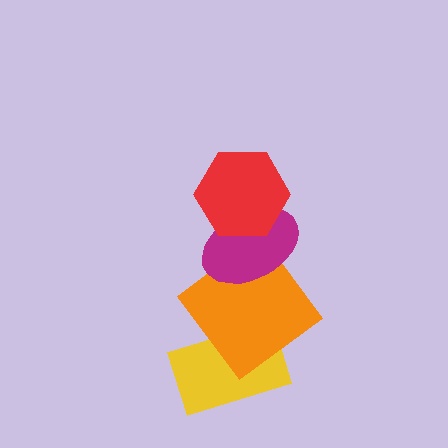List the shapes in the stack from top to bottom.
From top to bottom: the red hexagon, the magenta ellipse, the orange diamond, the yellow rectangle.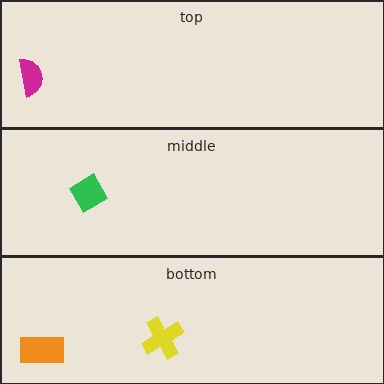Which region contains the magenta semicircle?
The top region.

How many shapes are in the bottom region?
2.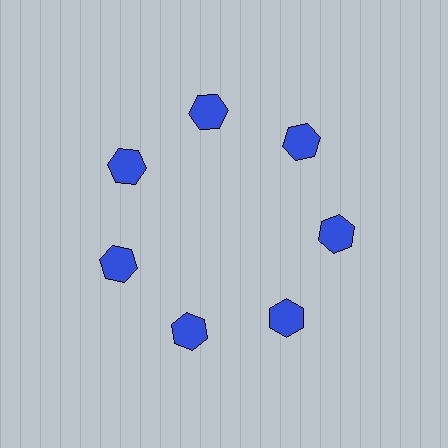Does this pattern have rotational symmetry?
Yes, this pattern has 7-fold rotational symmetry. It looks the same after rotating 51 degrees around the center.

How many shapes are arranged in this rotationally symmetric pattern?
There are 7 shapes, arranged in 7 groups of 1.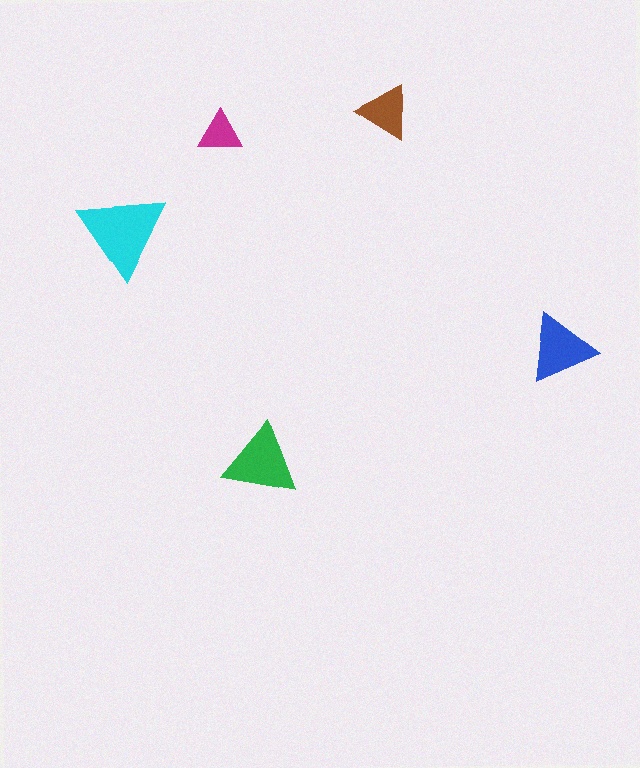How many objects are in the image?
There are 5 objects in the image.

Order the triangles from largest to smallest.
the cyan one, the green one, the blue one, the brown one, the magenta one.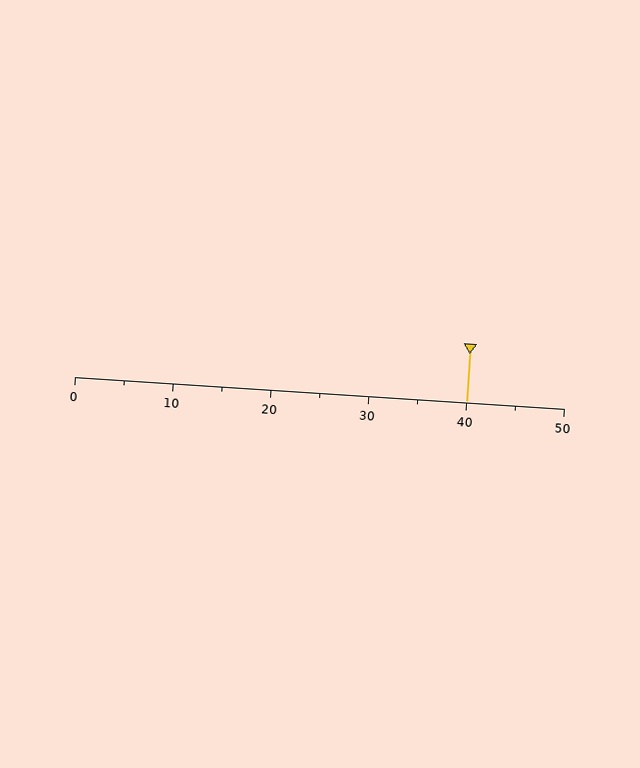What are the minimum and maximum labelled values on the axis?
The axis runs from 0 to 50.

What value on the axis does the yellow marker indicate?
The marker indicates approximately 40.